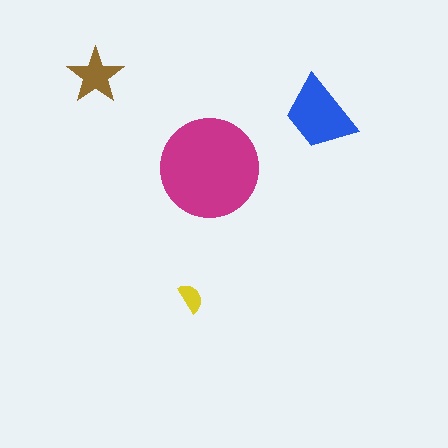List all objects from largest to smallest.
The magenta circle, the blue trapezoid, the brown star, the yellow semicircle.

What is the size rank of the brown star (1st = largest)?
3rd.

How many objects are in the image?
There are 4 objects in the image.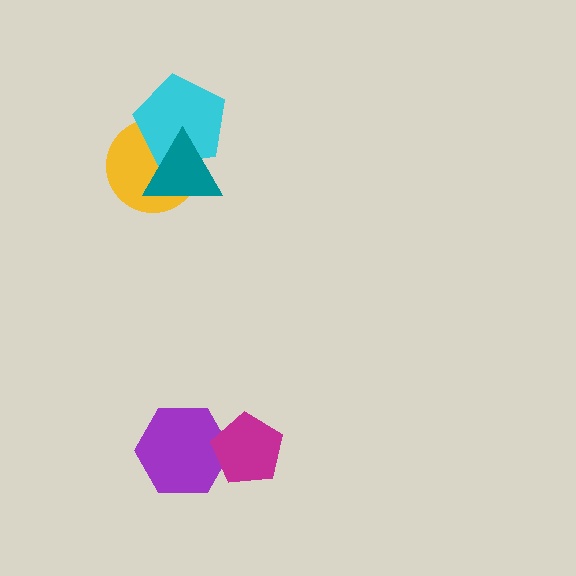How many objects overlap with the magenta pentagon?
1 object overlaps with the magenta pentagon.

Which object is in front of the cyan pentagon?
The teal triangle is in front of the cyan pentagon.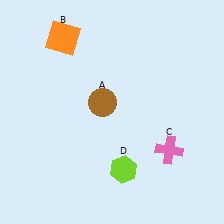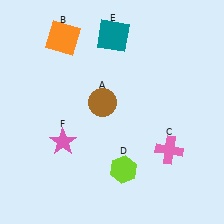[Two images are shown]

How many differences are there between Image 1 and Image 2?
There are 2 differences between the two images.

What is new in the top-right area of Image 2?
A teal square (E) was added in the top-right area of Image 2.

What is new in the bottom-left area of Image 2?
A pink star (F) was added in the bottom-left area of Image 2.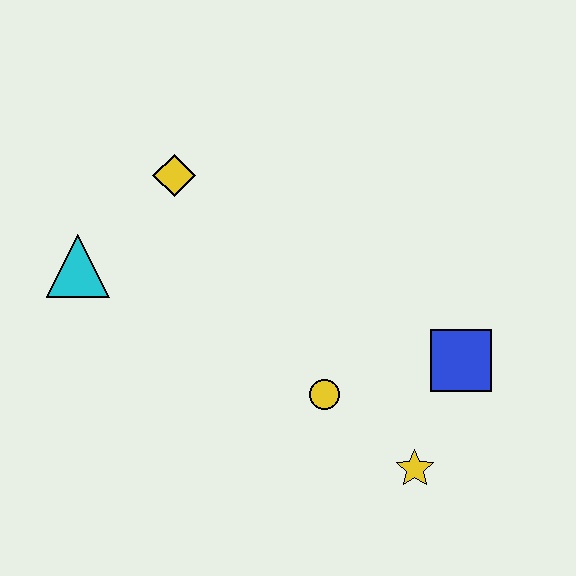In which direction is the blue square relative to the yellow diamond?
The blue square is to the right of the yellow diamond.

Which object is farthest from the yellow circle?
The cyan triangle is farthest from the yellow circle.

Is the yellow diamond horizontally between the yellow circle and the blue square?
No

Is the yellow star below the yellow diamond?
Yes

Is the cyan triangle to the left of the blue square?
Yes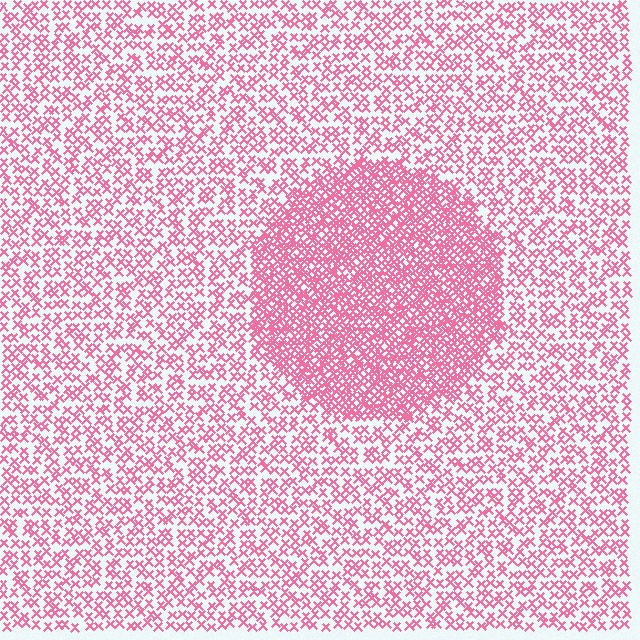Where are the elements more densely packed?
The elements are more densely packed inside the circle boundary.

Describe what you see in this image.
The image contains small pink elements arranged at two different densities. A circle-shaped region is visible where the elements are more densely packed than the surrounding area.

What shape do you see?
I see a circle.